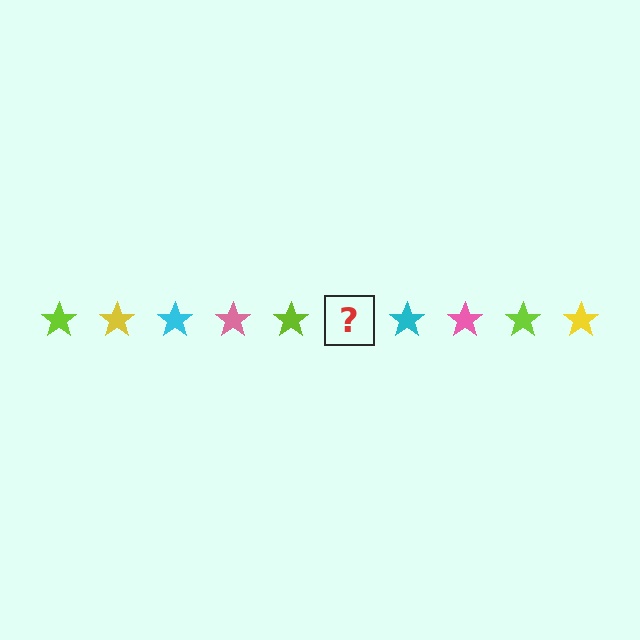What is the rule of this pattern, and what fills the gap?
The rule is that the pattern cycles through lime, yellow, cyan, pink stars. The gap should be filled with a yellow star.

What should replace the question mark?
The question mark should be replaced with a yellow star.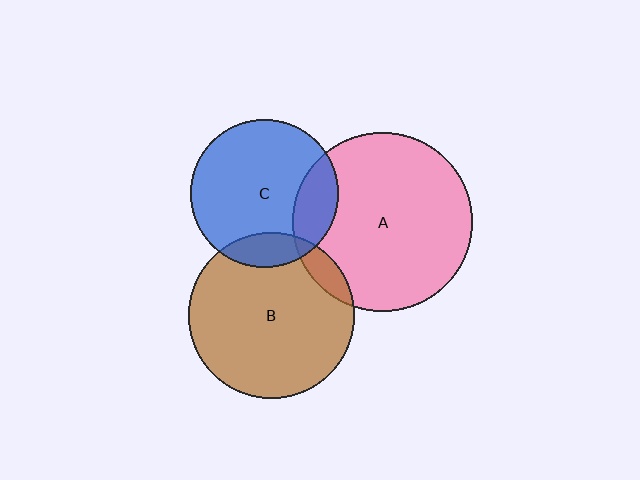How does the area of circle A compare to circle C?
Approximately 1.5 times.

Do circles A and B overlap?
Yes.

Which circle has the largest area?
Circle A (pink).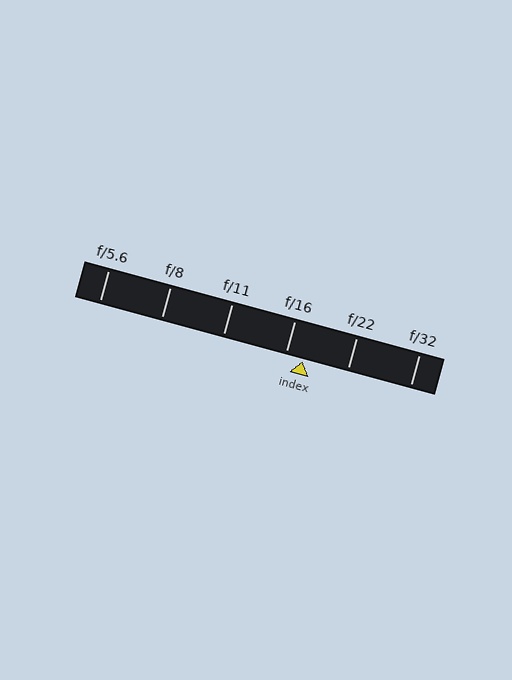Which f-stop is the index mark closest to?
The index mark is closest to f/16.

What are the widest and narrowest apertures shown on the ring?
The widest aperture shown is f/5.6 and the narrowest is f/32.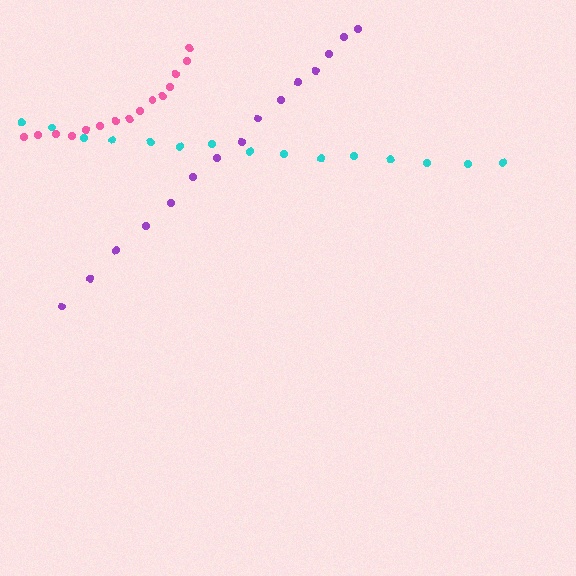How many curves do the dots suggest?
There are 3 distinct paths.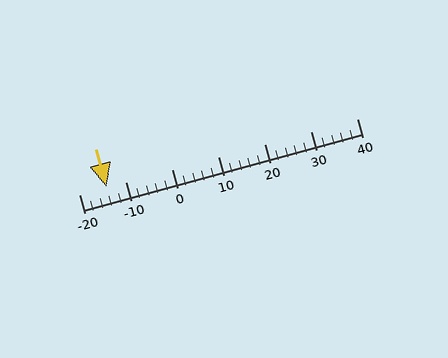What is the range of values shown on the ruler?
The ruler shows values from -20 to 40.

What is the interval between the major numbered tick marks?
The major tick marks are spaced 10 units apart.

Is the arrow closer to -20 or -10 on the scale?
The arrow is closer to -10.